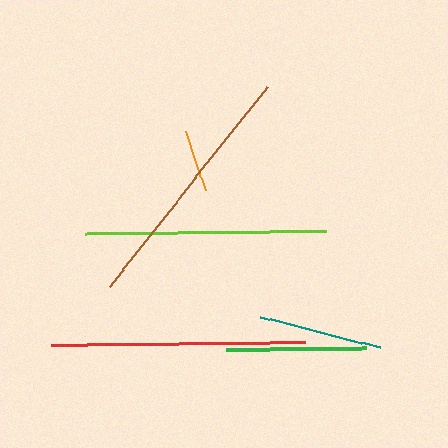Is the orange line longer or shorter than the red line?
The red line is longer than the orange line.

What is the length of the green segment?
The green segment is approximately 141 pixels long.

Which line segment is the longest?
The brown line is the longest at approximately 255 pixels.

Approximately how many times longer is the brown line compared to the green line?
The brown line is approximately 1.8 times the length of the green line.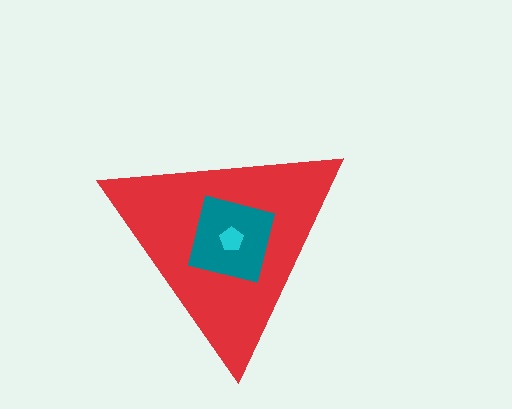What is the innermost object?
The cyan pentagon.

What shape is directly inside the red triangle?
The teal square.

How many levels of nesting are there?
3.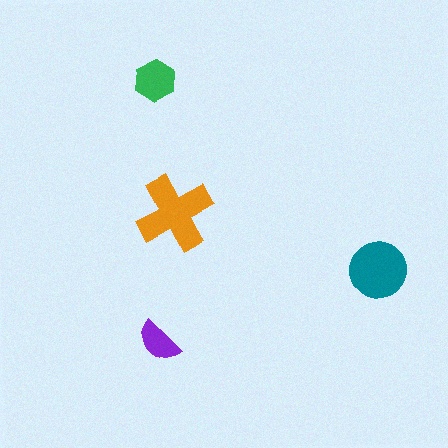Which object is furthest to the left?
The purple semicircle is leftmost.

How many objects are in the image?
There are 4 objects in the image.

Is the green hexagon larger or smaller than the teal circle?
Smaller.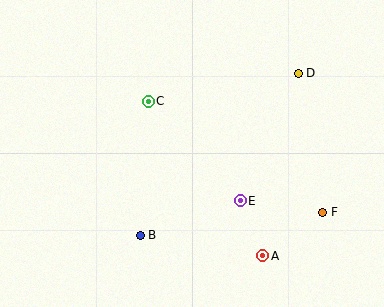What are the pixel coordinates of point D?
Point D is at (298, 73).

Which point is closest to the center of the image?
Point E at (240, 201) is closest to the center.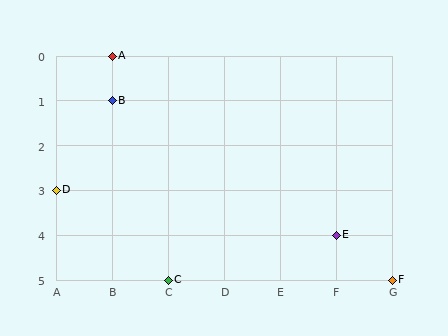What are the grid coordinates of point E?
Point E is at grid coordinates (F, 4).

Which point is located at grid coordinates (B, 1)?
Point B is at (B, 1).